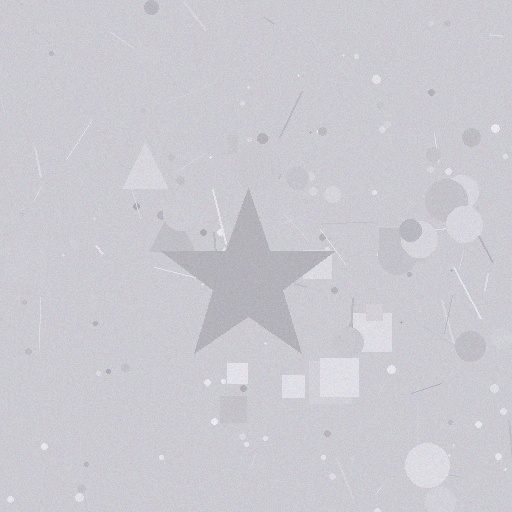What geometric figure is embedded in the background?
A star is embedded in the background.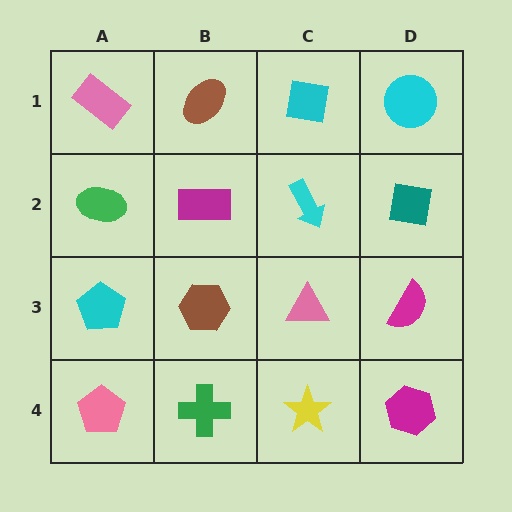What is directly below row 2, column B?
A brown hexagon.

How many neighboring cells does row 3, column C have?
4.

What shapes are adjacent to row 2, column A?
A pink rectangle (row 1, column A), a cyan pentagon (row 3, column A), a magenta rectangle (row 2, column B).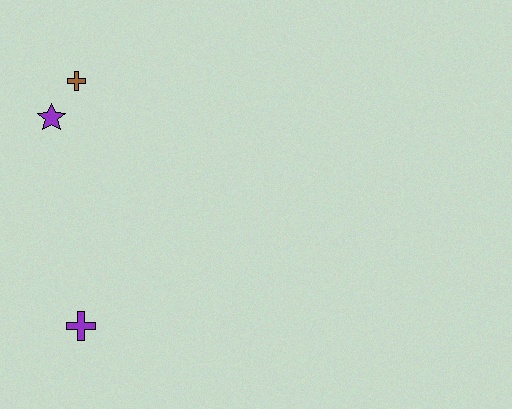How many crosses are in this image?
There are 2 crosses.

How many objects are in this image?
There are 3 objects.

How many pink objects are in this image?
There are no pink objects.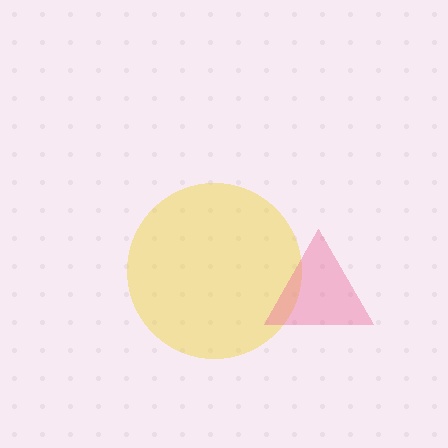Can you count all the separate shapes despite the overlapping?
Yes, there are 2 separate shapes.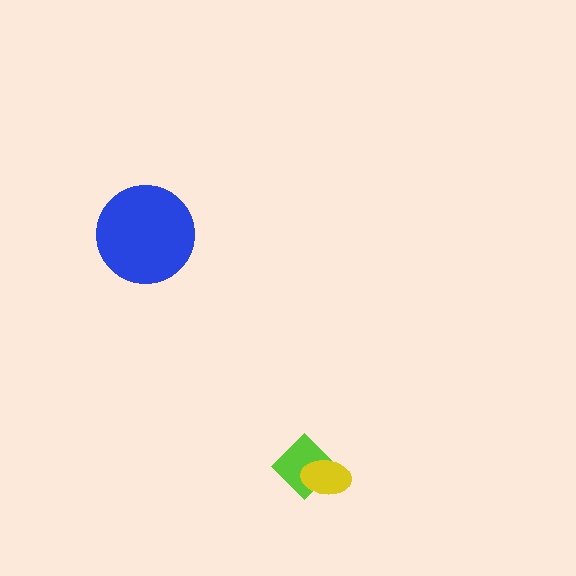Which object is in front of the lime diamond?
The yellow ellipse is in front of the lime diamond.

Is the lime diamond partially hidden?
Yes, it is partially covered by another shape.